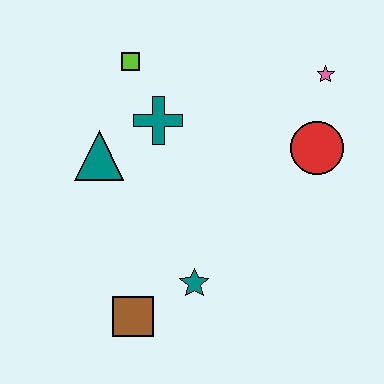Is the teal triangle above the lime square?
No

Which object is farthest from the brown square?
The pink star is farthest from the brown square.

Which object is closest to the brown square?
The teal star is closest to the brown square.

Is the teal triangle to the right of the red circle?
No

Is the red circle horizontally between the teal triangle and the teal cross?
No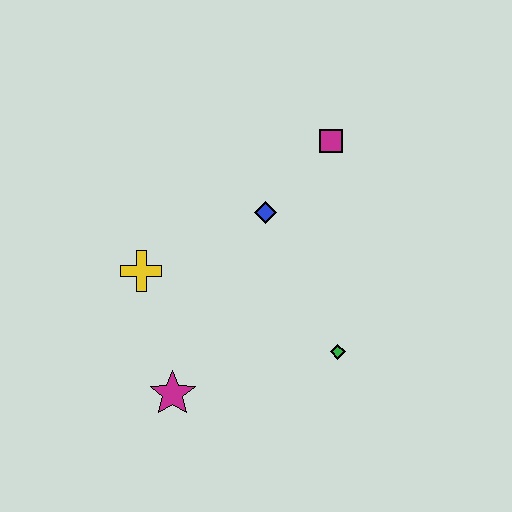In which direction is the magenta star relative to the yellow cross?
The magenta star is below the yellow cross.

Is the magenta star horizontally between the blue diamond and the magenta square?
No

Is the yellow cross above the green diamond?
Yes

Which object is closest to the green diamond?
The blue diamond is closest to the green diamond.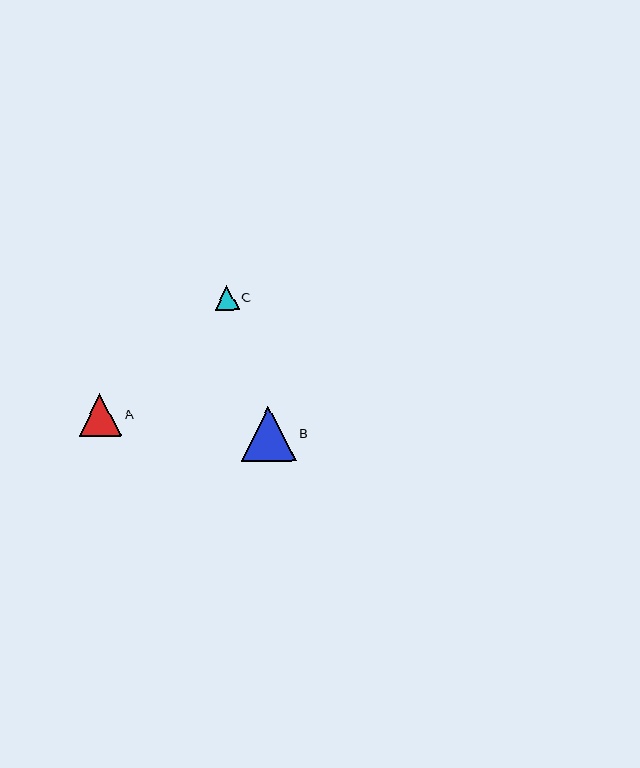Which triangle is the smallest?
Triangle C is the smallest with a size of approximately 24 pixels.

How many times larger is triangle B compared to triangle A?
Triangle B is approximately 1.3 times the size of triangle A.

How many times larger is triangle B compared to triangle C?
Triangle B is approximately 2.3 times the size of triangle C.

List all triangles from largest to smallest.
From largest to smallest: B, A, C.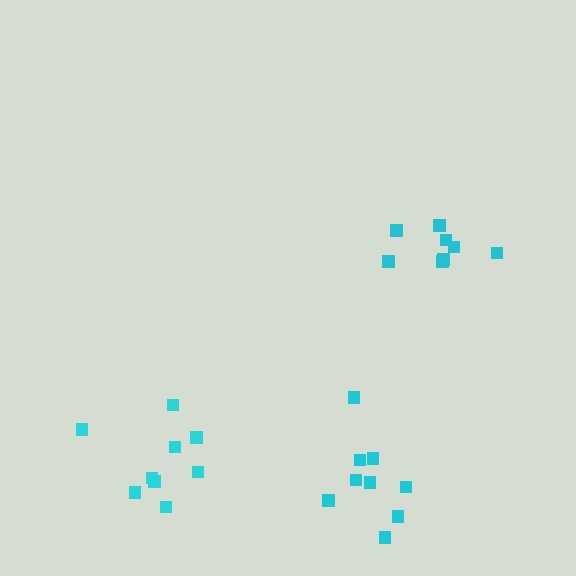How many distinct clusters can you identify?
There are 3 distinct clusters.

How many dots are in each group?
Group 1: 8 dots, Group 2: 9 dots, Group 3: 9 dots (26 total).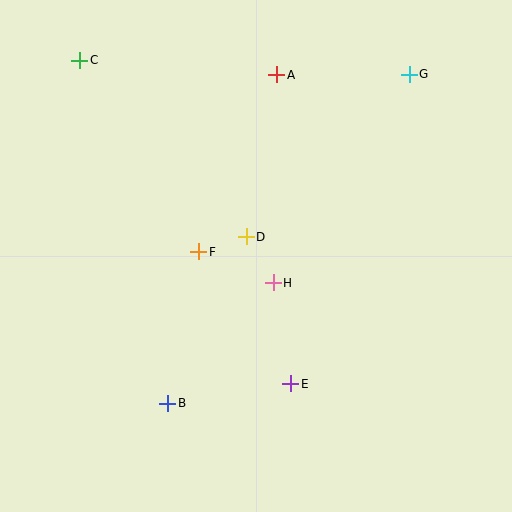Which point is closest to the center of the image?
Point D at (246, 237) is closest to the center.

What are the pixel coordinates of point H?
Point H is at (273, 283).